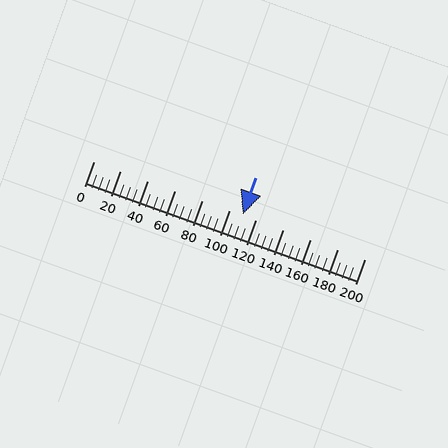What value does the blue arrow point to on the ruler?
The blue arrow points to approximately 110.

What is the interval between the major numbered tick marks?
The major tick marks are spaced 20 units apart.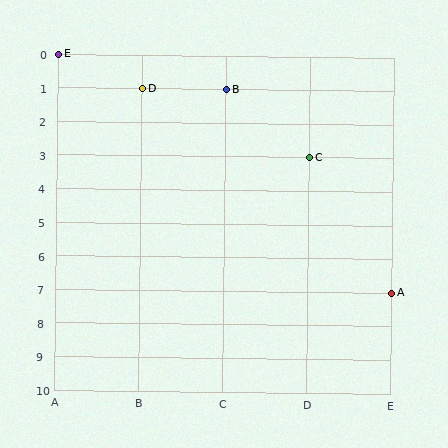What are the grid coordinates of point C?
Point C is at grid coordinates (D, 3).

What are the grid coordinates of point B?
Point B is at grid coordinates (C, 1).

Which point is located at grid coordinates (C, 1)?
Point B is at (C, 1).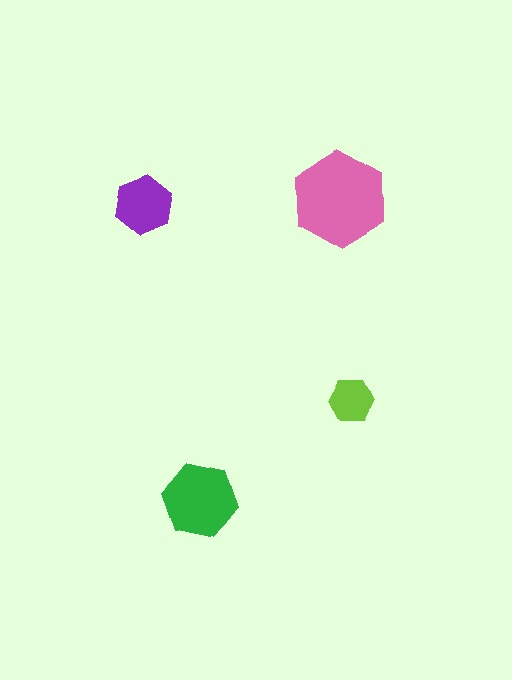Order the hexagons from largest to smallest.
the pink one, the green one, the purple one, the lime one.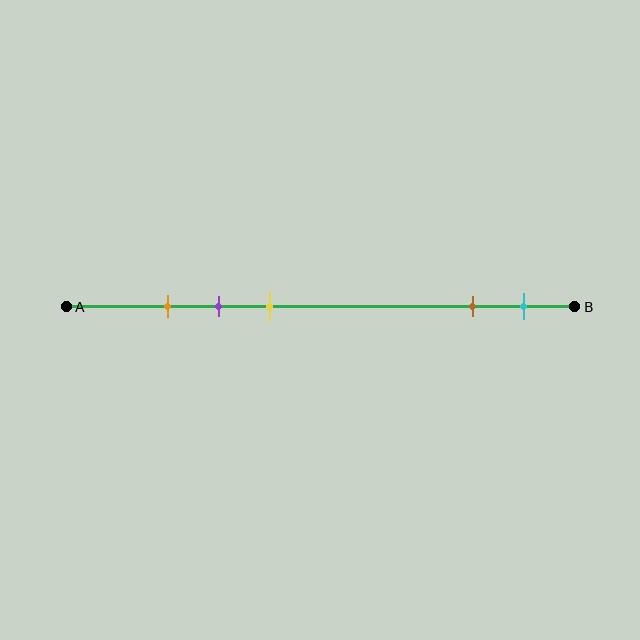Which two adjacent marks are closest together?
The orange and purple marks are the closest adjacent pair.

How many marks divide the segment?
There are 5 marks dividing the segment.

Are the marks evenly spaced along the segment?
No, the marks are not evenly spaced.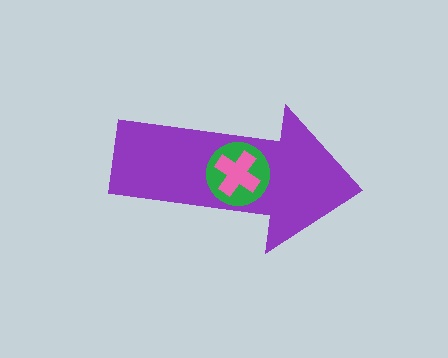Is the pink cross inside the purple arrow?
Yes.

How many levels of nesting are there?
3.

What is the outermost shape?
The purple arrow.